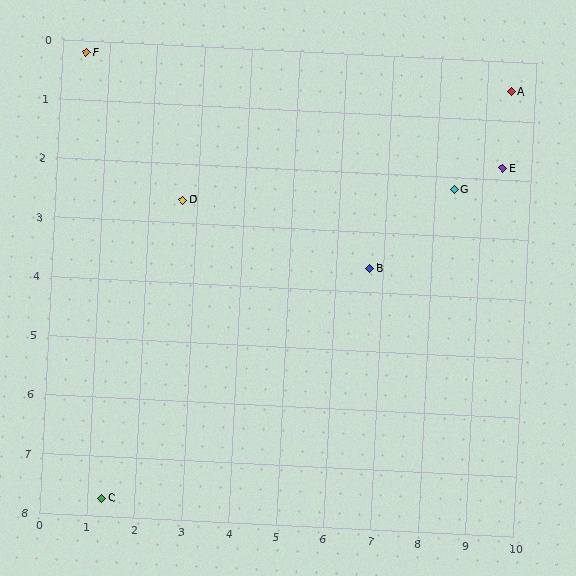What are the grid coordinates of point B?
Point B is at approximately (6.7, 3.6).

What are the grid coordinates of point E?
Point E is at approximately (9.4, 1.8).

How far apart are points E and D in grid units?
Points E and D are about 6.7 grid units apart.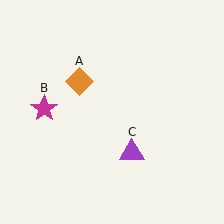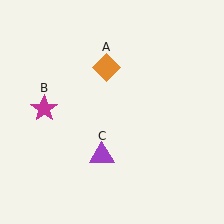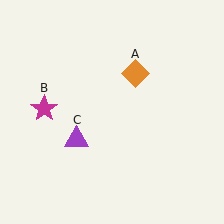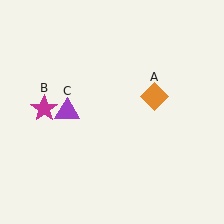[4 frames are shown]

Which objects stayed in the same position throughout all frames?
Magenta star (object B) remained stationary.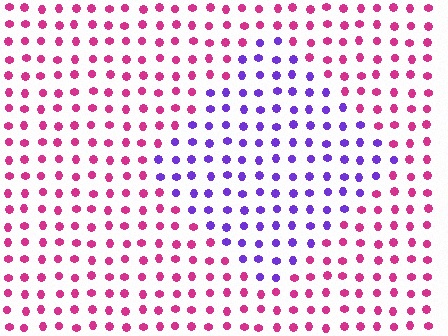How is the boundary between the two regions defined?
The boundary is defined purely by a slight shift in hue (about 62 degrees). Spacing, size, and orientation are identical on both sides.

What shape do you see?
I see a diamond.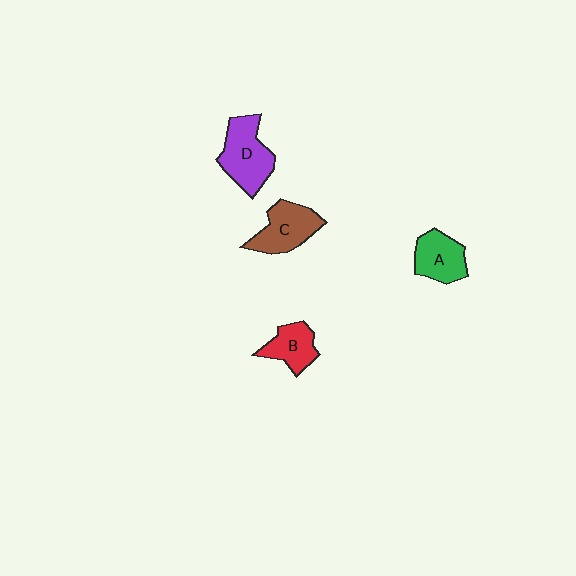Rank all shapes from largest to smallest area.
From largest to smallest: D (purple), C (brown), A (green), B (red).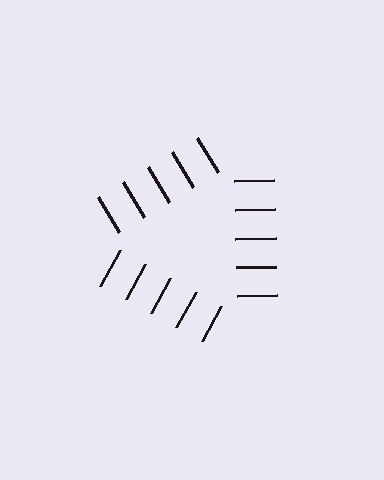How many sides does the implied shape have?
3 sides — the line-ends trace a triangle.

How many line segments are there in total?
15 — 5 along each of the 3 edges.